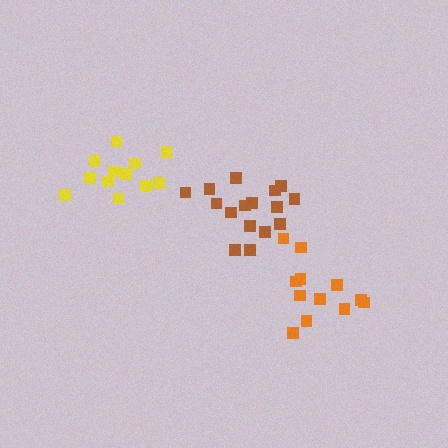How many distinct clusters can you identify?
There are 3 distinct clusters.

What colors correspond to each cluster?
The clusters are colored: brown, yellow, orange.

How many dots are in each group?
Group 1: 16 dots, Group 2: 12 dots, Group 3: 12 dots (40 total).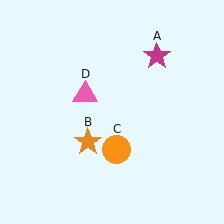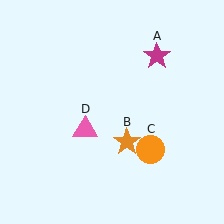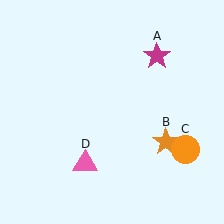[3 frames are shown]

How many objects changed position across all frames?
3 objects changed position: orange star (object B), orange circle (object C), pink triangle (object D).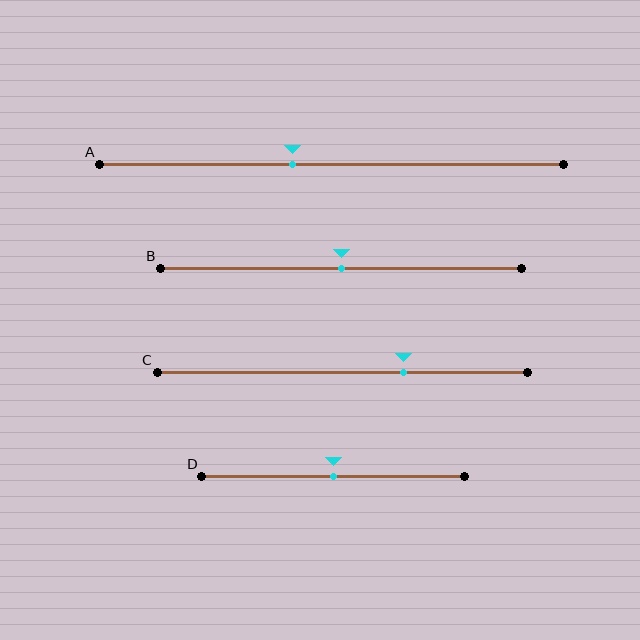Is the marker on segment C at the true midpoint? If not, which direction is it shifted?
No, the marker on segment C is shifted to the right by about 16% of the segment length.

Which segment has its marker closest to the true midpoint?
Segment B has its marker closest to the true midpoint.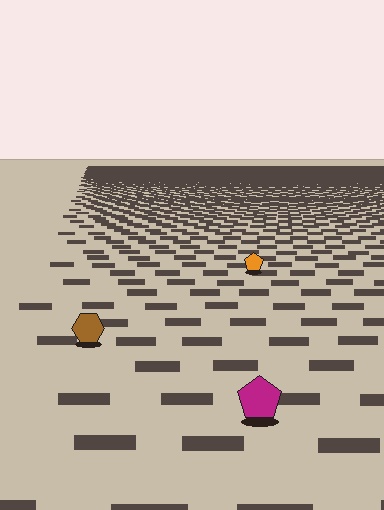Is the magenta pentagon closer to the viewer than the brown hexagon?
Yes. The magenta pentagon is closer — you can tell from the texture gradient: the ground texture is coarser near it.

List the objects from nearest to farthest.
From nearest to farthest: the magenta pentagon, the brown hexagon, the orange pentagon.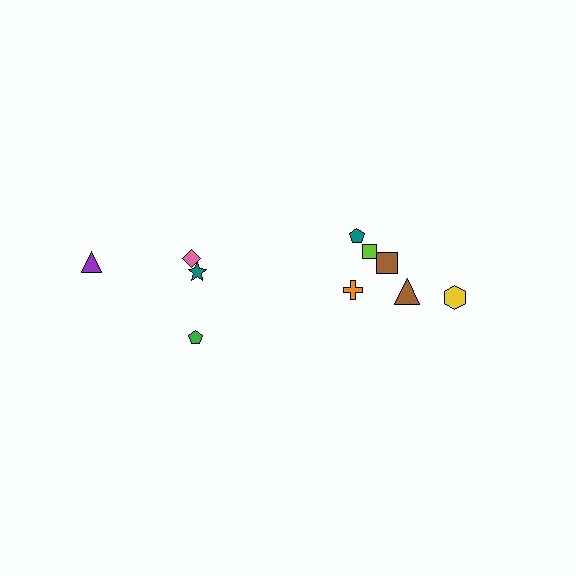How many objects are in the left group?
There are 4 objects.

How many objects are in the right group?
There are 6 objects.